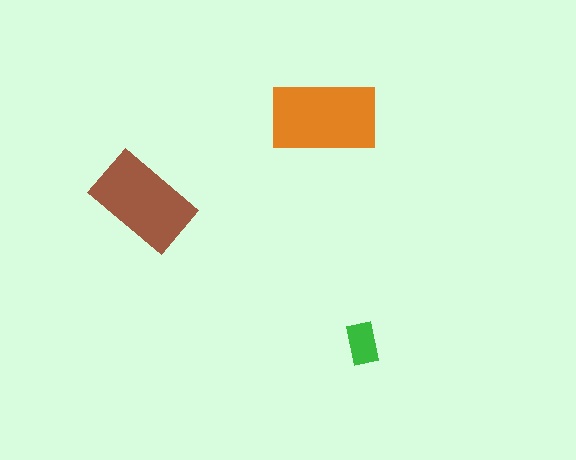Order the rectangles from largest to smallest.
the orange one, the brown one, the green one.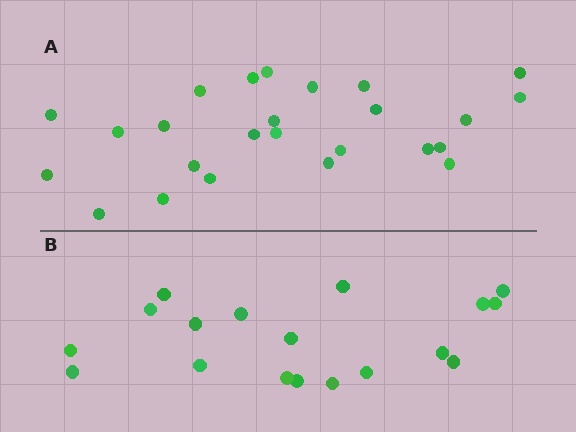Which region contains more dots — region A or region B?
Region A (the top region) has more dots.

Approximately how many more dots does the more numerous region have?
Region A has roughly 8 or so more dots than region B.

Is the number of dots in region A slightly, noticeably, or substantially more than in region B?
Region A has noticeably more, but not dramatically so. The ratio is roughly 1.4 to 1.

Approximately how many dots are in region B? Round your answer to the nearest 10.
About 20 dots. (The exact count is 18, which rounds to 20.)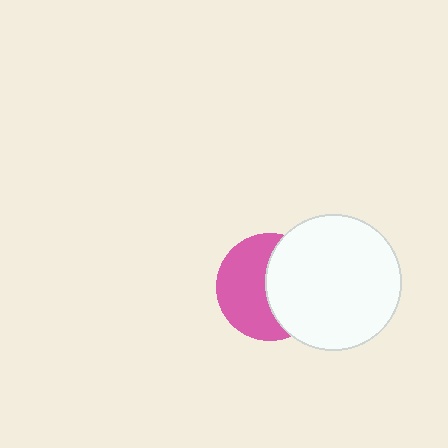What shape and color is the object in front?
The object in front is a white circle.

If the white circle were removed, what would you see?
You would see the complete pink circle.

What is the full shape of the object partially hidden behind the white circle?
The partially hidden object is a pink circle.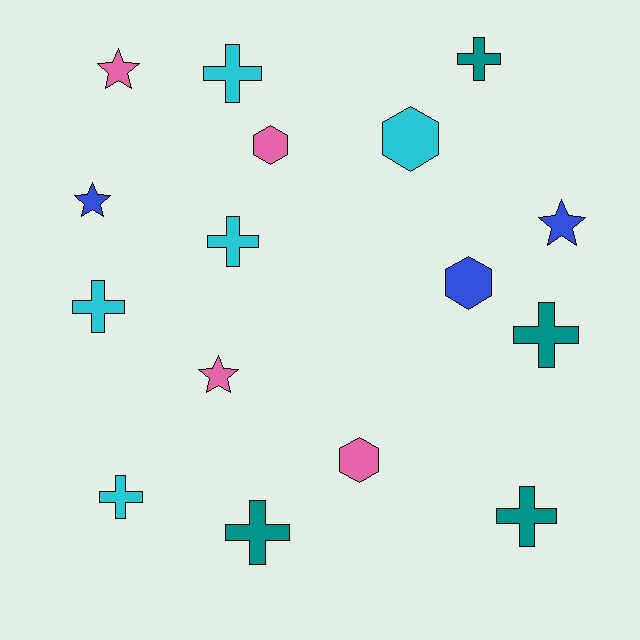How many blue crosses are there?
There are no blue crosses.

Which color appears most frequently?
Cyan, with 5 objects.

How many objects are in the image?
There are 16 objects.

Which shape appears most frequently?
Cross, with 8 objects.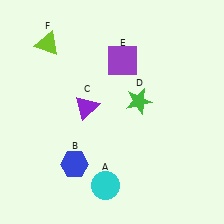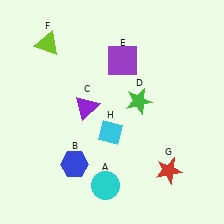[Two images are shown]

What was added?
A red star (G), a cyan diamond (H) were added in Image 2.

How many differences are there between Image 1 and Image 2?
There are 2 differences between the two images.